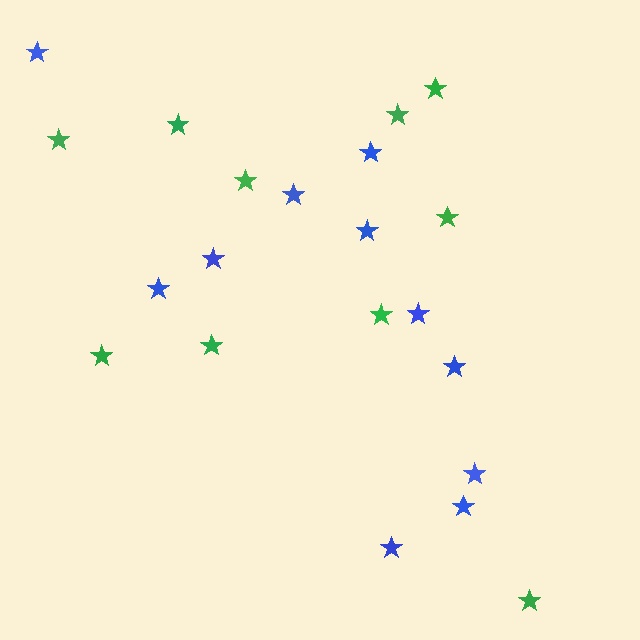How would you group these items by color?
There are 2 groups: one group of green stars (10) and one group of blue stars (11).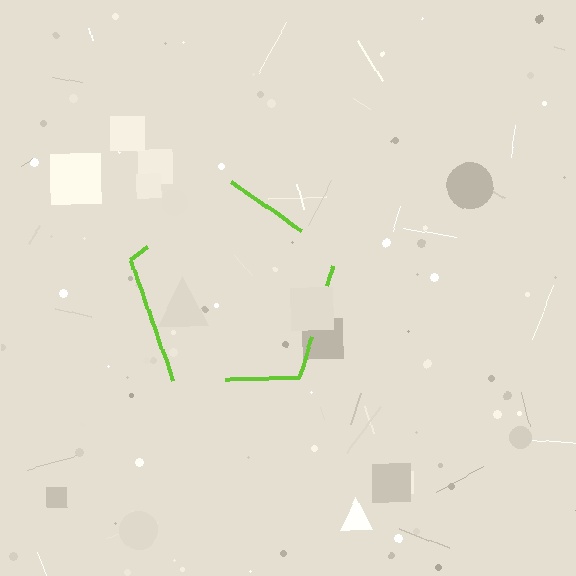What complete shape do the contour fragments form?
The contour fragments form a pentagon.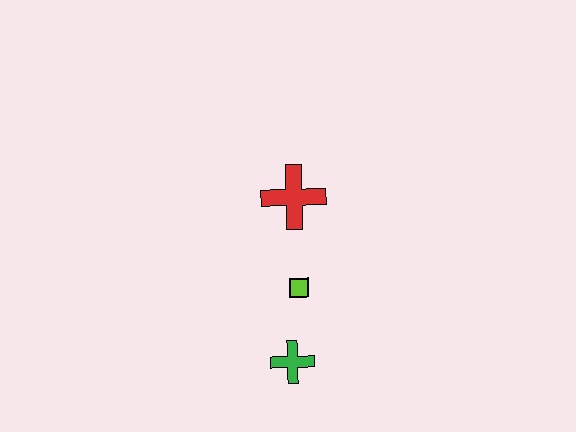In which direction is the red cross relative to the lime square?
The red cross is above the lime square.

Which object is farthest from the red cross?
The green cross is farthest from the red cross.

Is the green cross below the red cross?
Yes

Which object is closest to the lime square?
The green cross is closest to the lime square.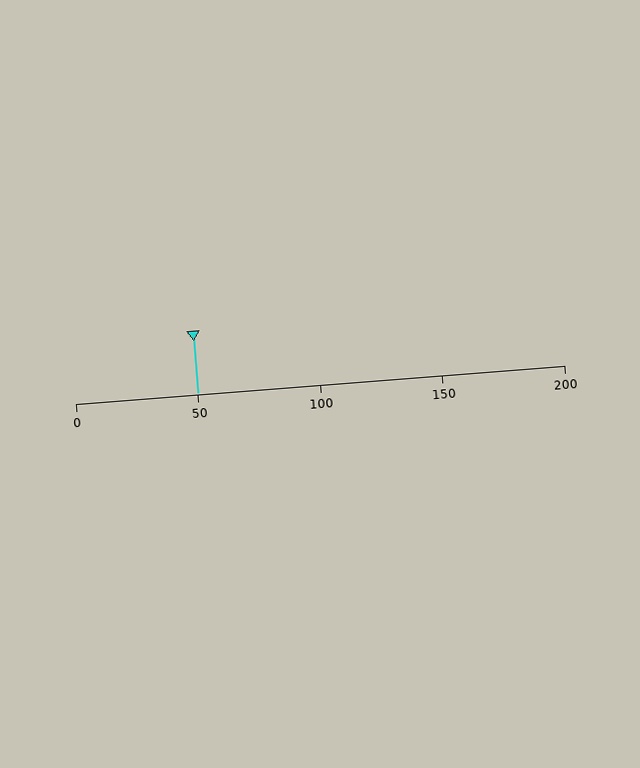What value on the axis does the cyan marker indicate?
The marker indicates approximately 50.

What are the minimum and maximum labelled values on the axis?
The axis runs from 0 to 200.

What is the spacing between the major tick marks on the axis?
The major ticks are spaced 50 apart.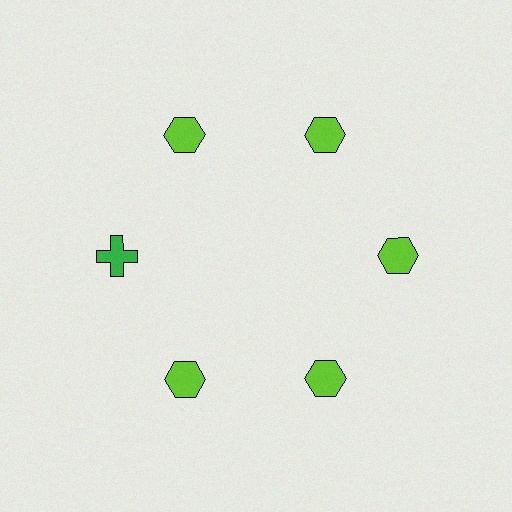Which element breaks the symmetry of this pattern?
The green cross at roughly the 9 o'clock position breaks the symmetry. All other shapes are lime hexagons.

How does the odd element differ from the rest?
It differs in both color (green instead of lime) and shape (cross instead of hexagon).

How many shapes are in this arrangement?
There are 6 shapes arranged in a ring pattern.